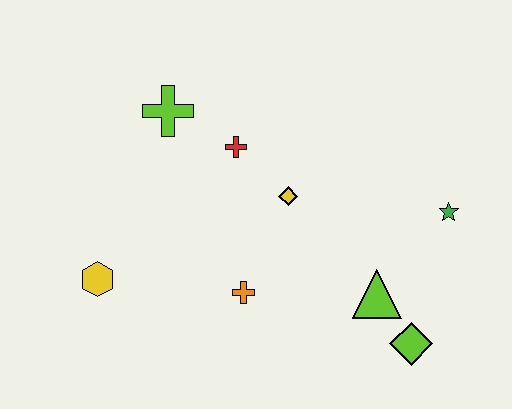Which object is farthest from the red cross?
The lime diamond is farthest from the red cross.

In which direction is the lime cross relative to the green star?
The lime cross is to the left of the green star.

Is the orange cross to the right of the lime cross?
Yes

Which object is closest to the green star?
The lime triangle is closest to the green star.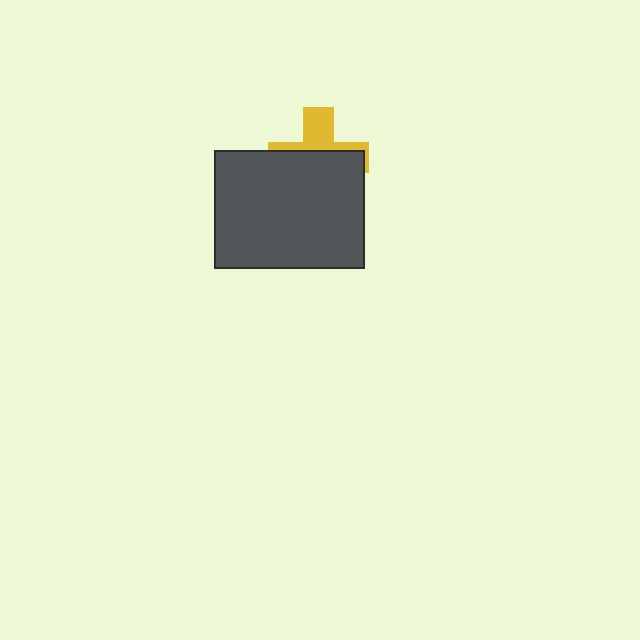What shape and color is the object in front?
The object in front is a dark gray rectangle.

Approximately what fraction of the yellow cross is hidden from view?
Roughly 64% of the yellow cross is hidden behind the dark gray rectangle.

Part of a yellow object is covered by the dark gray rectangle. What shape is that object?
It is a cross.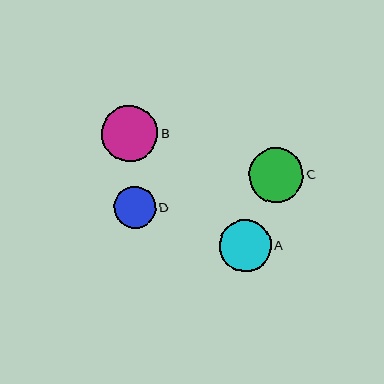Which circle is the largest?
Circle B is the largest with a size of approximately 56 pixels.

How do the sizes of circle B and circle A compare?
Circle B and circle A are approximately the same size.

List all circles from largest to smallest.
From largest to smallest: B, C, A, D.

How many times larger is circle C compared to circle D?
Circle C is approximately 1.3 times the size of circle D.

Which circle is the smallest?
Circle D is the smallest with a size of approximately 41 pixels.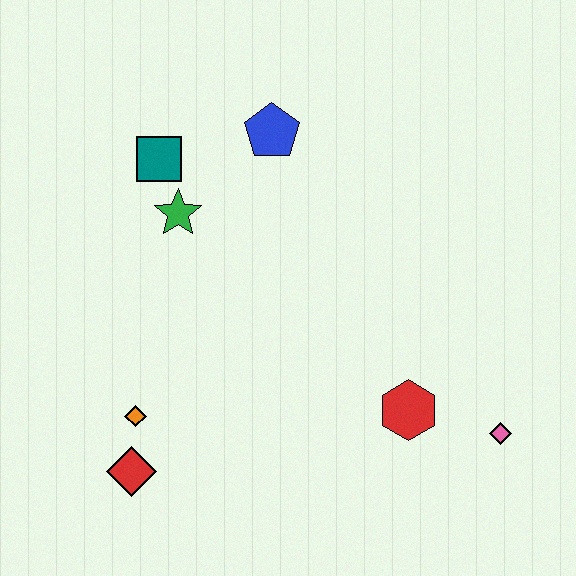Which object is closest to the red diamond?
The orange diamond is closest to the red diamond.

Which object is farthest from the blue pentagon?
The pink diamond is farthest from the blue pentagon.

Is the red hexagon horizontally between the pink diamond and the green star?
Yes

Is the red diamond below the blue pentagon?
Yes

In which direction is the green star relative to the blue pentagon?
The green star is to the left of the blue pentagon.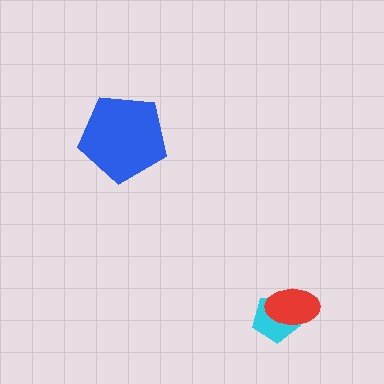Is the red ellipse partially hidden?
No, no other shape covers it.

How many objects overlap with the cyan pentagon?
1 object overlaps with the cyan pentagon.